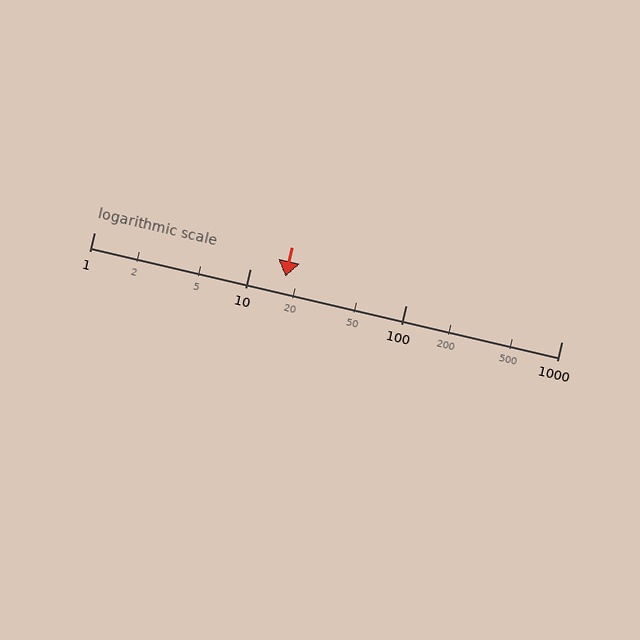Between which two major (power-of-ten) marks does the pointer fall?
The pointer is between 10 and 100.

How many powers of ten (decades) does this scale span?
The scale spans 3 decades, from 1 to 1000.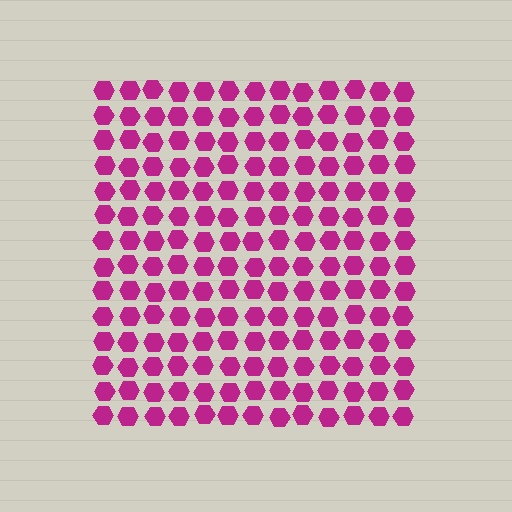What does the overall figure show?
The overall figure shows a square.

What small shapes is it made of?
It is made of small hexagons.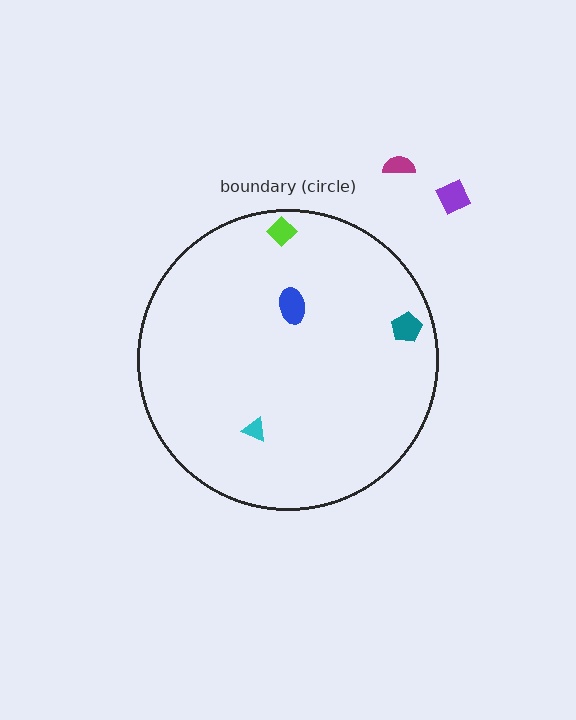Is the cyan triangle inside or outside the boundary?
Inside.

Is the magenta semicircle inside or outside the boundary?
Outside.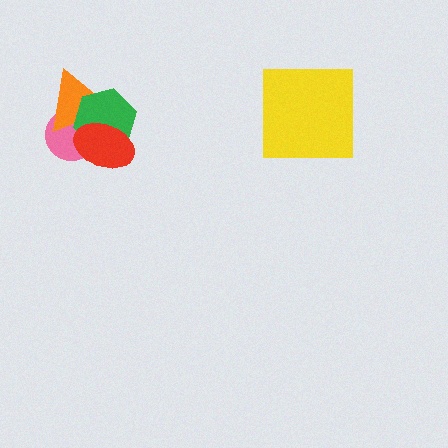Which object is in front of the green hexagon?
The red ellipse is in front of the green hexagon.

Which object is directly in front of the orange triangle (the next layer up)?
The green hexagon is directly in front of the orange triangle.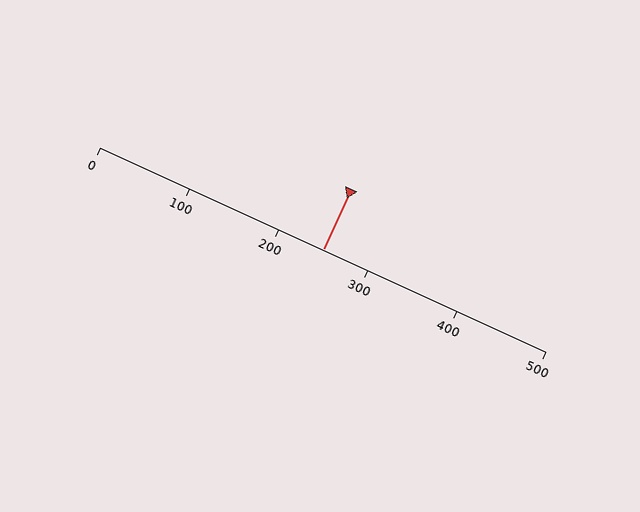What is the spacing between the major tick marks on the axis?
The major ticks are spaced 100 apart.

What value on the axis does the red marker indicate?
The marker indicates approximately 250.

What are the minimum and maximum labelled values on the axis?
The axis runs from 0 to 500.